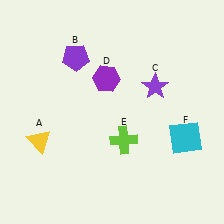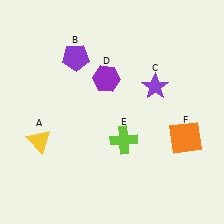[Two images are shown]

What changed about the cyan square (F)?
In Image 1, F is cyan. In Image 2, it changed to orange.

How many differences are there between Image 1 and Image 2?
There is 1 difference between the two images.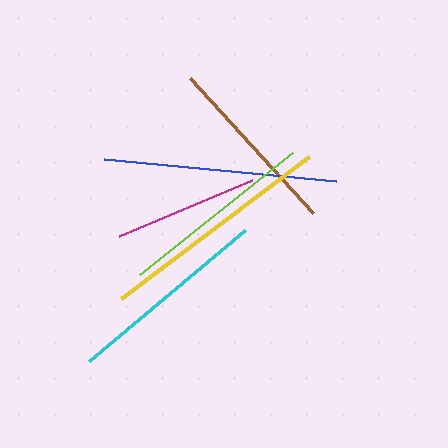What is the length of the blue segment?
The blue segment is approximately 233 pixels long.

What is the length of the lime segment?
The lime segment is approximately 195 pixels long.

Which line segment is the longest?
The yellow line is the longest at approximately 235 pixels.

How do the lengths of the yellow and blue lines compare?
The yellow and blue lines are approximately the same length.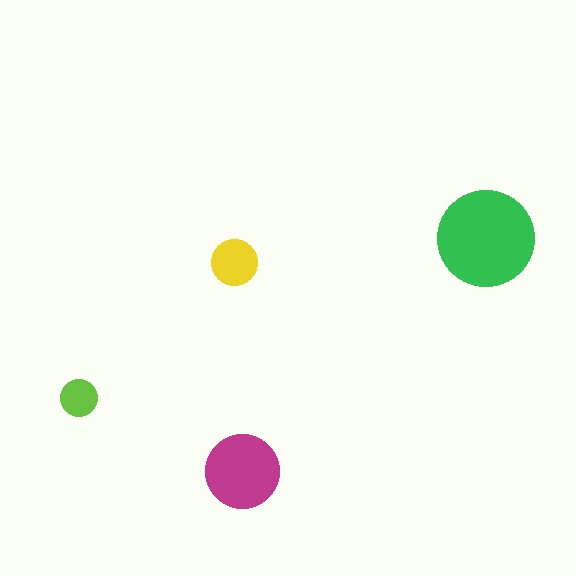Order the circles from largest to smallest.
the green one, the magenta one, the yellow one, the lime one.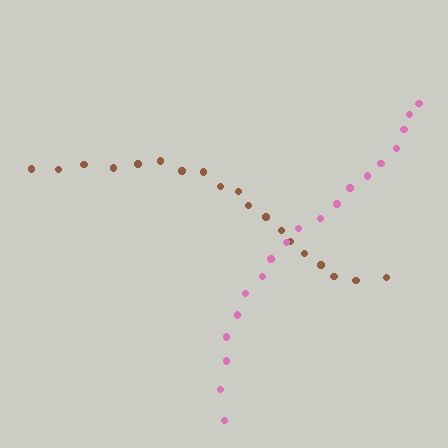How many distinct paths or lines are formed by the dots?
There are 2 distinct paths.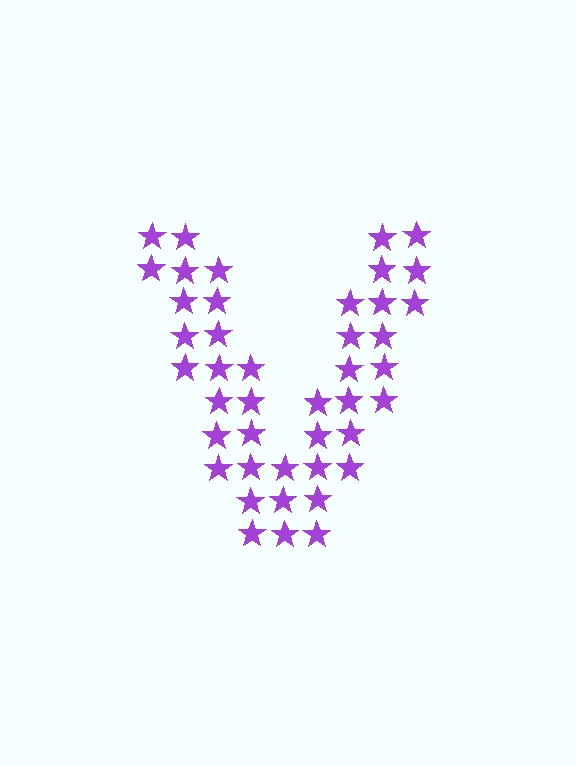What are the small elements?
The small elements are stars.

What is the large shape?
The large shape is the letter V.